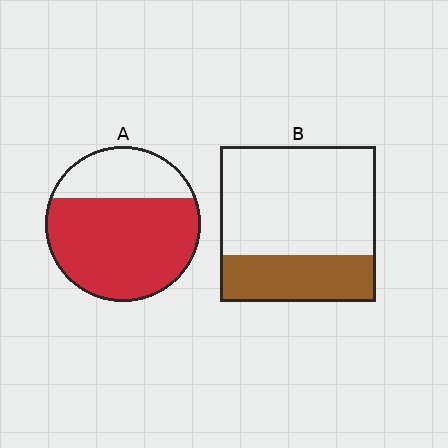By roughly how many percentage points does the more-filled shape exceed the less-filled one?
By roughly 40 percentage points (A over B).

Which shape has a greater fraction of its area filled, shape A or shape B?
Shape A.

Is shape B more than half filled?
No.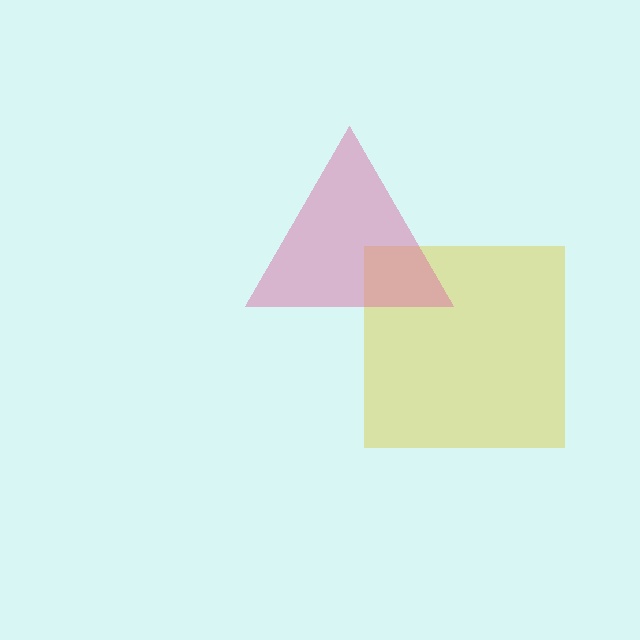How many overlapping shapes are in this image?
There are 2 overlapping shapes in the image.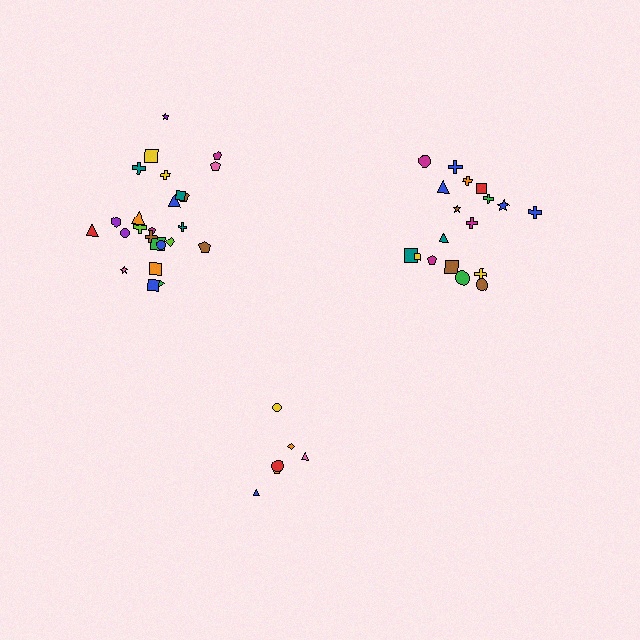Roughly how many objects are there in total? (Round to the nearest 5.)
Roughly 50 objects in total.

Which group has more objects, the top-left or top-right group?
The top-left group.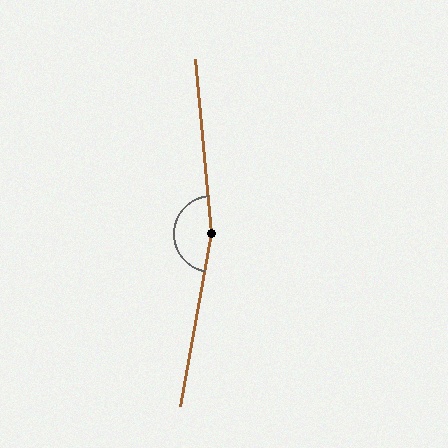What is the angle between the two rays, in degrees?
Approximately 164 degrees.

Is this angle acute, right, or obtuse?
It is obtuse.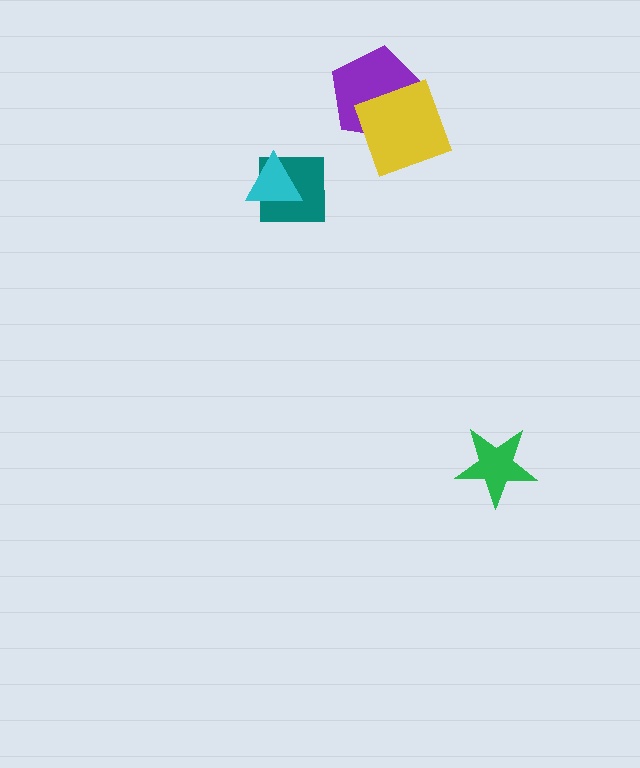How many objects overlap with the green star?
0 objects overlap with the green star.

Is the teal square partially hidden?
Yes, it is partially covered by another shape.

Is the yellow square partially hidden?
No, no other shape covers it.